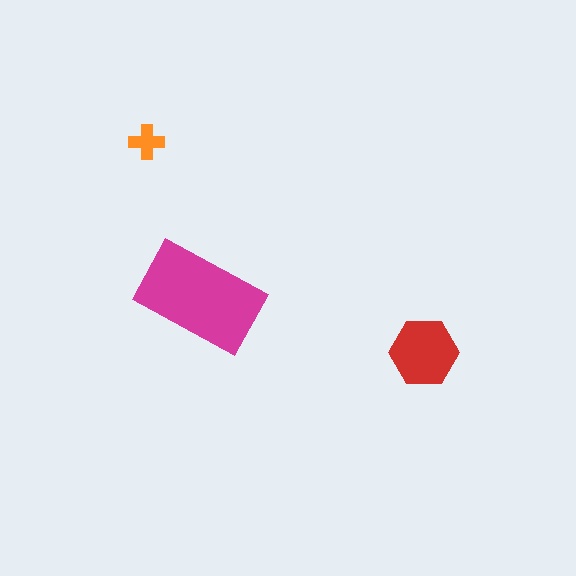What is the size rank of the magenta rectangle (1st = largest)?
1st.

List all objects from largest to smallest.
The magenta rectangle, the red hexagon, the orange cross.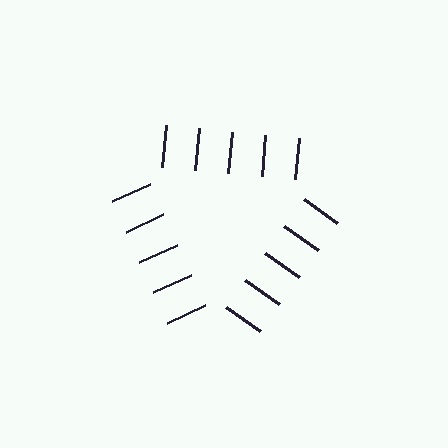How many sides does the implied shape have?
3 sides — the line-ends trace a triangle.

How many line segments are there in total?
15 — 5 along each of the 3 edges.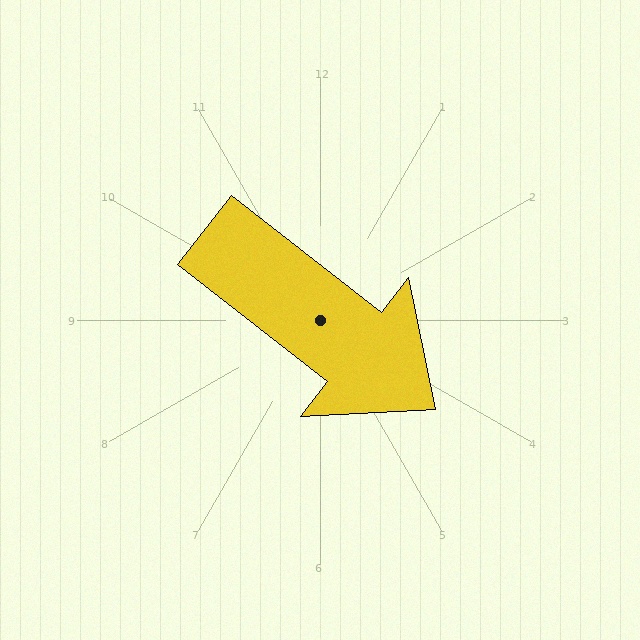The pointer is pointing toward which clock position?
Roughly 4 o'clock.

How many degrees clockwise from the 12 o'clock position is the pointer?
Approximately 128 degrees.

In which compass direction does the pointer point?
Southeast.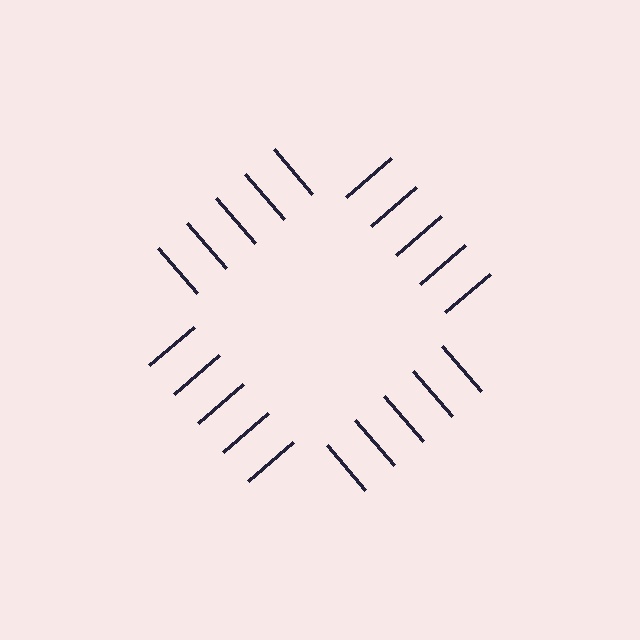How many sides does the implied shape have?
4 sides — the line-ends trace a square.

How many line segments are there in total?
20 — 5 along each of the 4 edges.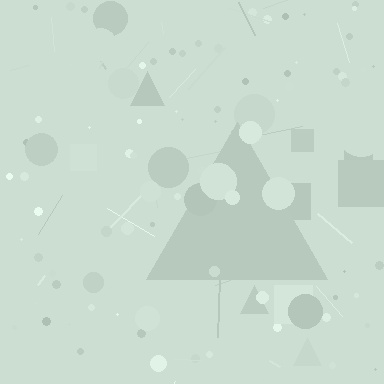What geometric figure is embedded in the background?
A triangle is embedded in the background.